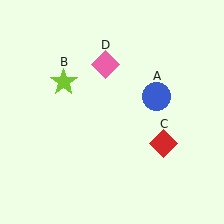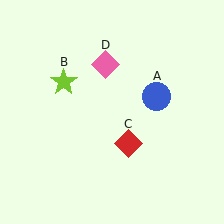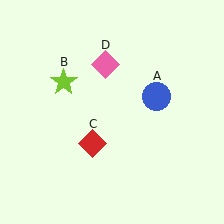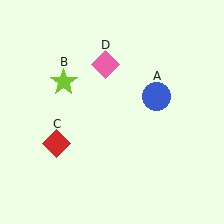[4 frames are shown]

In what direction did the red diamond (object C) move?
The red diamond (object C) moved left.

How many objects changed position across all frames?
1 object changed position: red diamond (object C).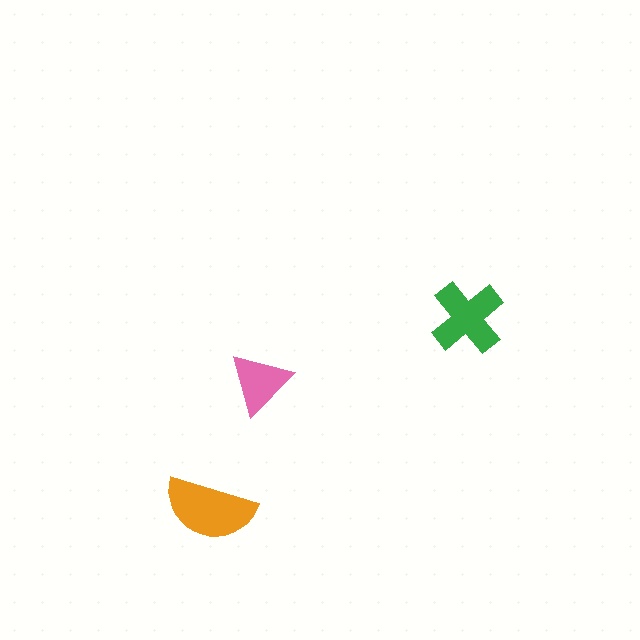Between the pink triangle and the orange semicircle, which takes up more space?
The orange semicircle.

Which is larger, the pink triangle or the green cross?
The green cross.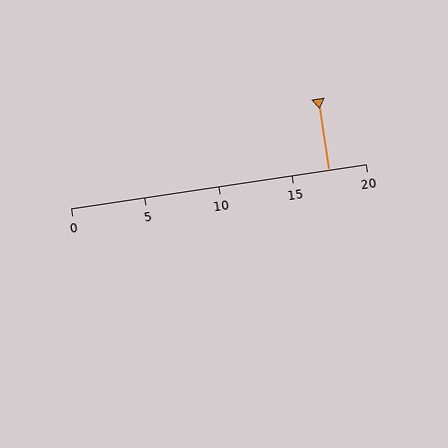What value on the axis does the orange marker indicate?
The marker indicates approximately 17.5.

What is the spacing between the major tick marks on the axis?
The major ticks are spaced 5 apart.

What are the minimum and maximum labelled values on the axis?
The axis runs from 0 to 20.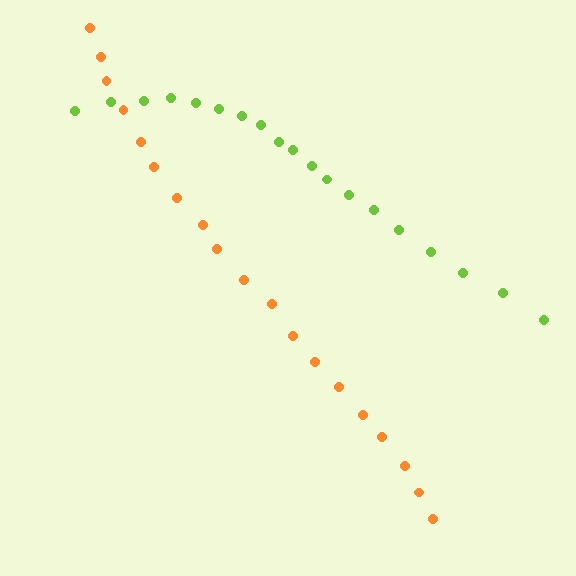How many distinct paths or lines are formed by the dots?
There are 2 distinct paths.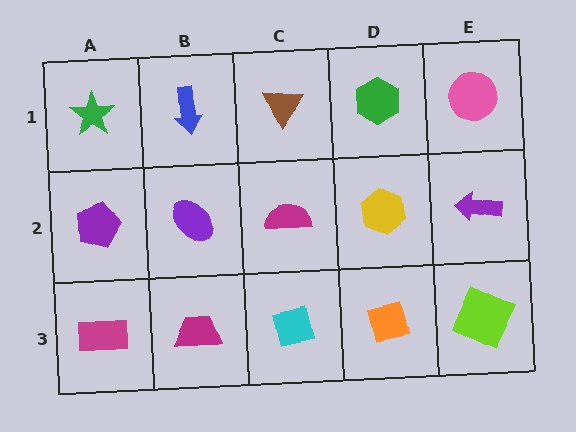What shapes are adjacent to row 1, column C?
A magenta semicircle (row 2, column C), a blue arrow (row 1, column B), a green hexagon (row 1, column D).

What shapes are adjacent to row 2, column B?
A blue arrow (row 1, column B), a magenta trapezoid (row 3, column B), a purple pentagon (row 2, column A), a magenta semicircle (row 2, column C).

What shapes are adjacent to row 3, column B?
A purple ellipse (row 2, column B), a magenta rectangle (row 3, column A), a cyan square (row 3, column C).